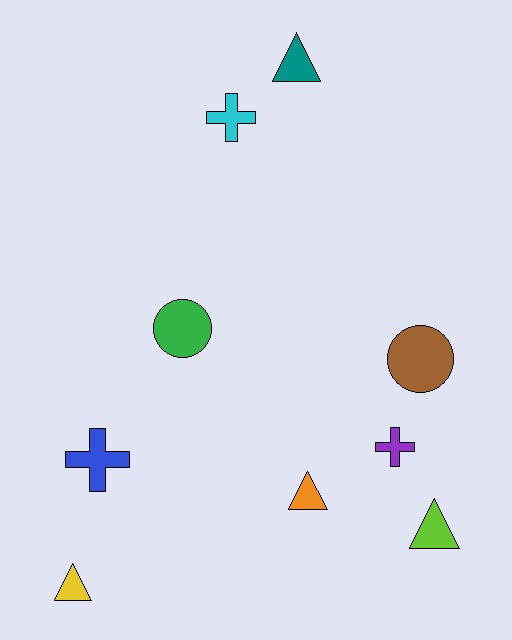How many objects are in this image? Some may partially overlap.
There are 9 objects.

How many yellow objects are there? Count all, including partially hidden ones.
There is 1 yellow object.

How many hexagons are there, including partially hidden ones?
There are no hexagons.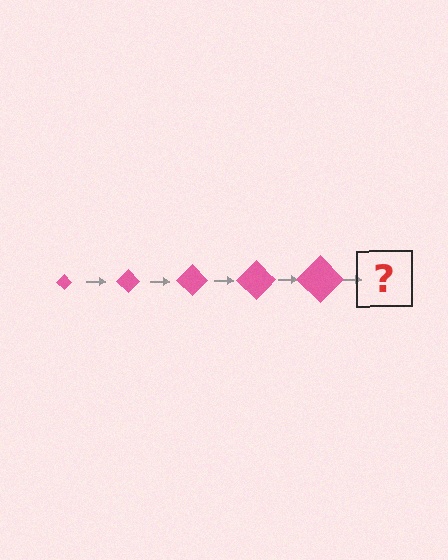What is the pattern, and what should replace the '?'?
The pattern is that the diamond gets progressively larger each step. The '?' should be a pink diamond, larger than the previous one.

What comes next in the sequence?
The next element should be a pink diamond, larger than the previous one.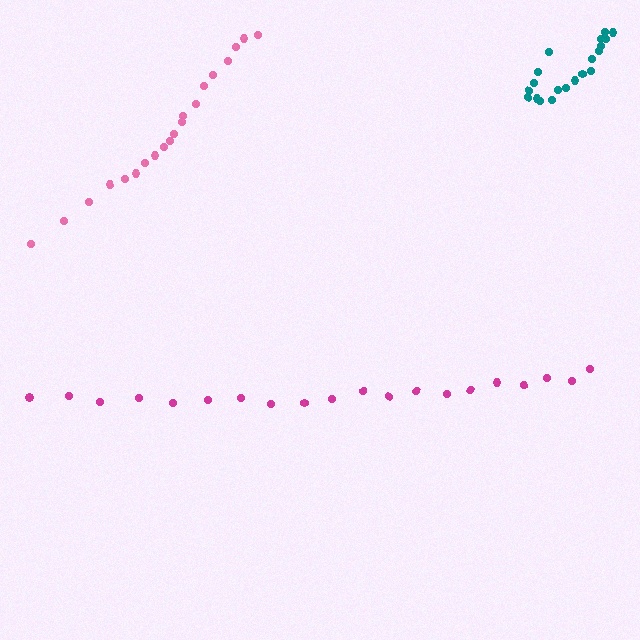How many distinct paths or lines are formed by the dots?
There are 3 distinct paths.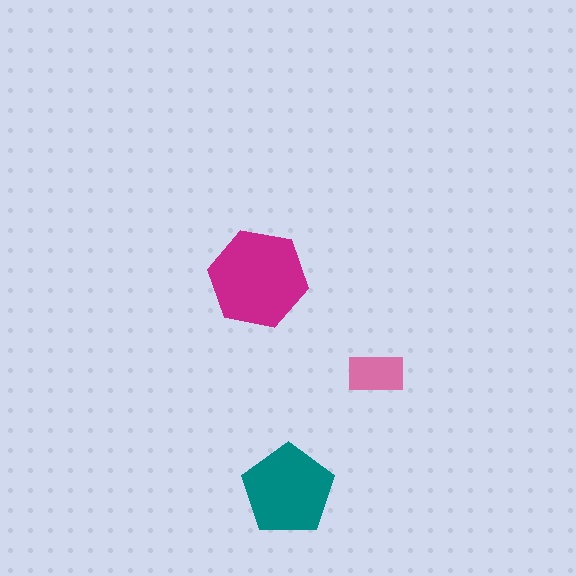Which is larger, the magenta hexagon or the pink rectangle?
The magenta hexagon.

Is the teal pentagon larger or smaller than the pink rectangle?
Larger.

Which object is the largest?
The magenta hexagon.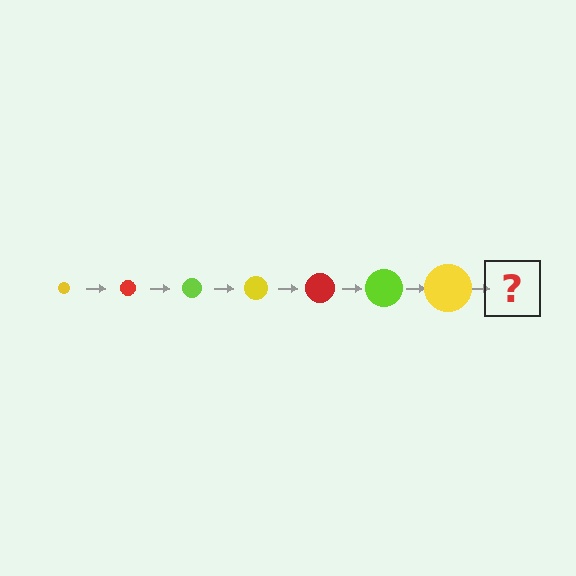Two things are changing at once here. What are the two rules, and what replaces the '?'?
The two rules are that the circle grows larger each step and the color cycles through yellow, red, and lime. The '?' should be a red circle, larger than the previous one.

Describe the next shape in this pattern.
It should be a red circle, larger than the previous one.